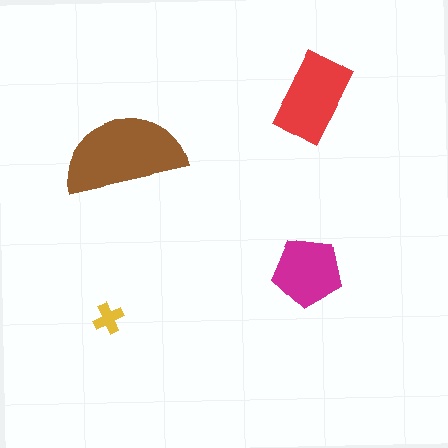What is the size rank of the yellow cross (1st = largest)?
4th.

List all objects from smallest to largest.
The yellow cross, the magenta pentagon, the red rectangle, the brown semicircle.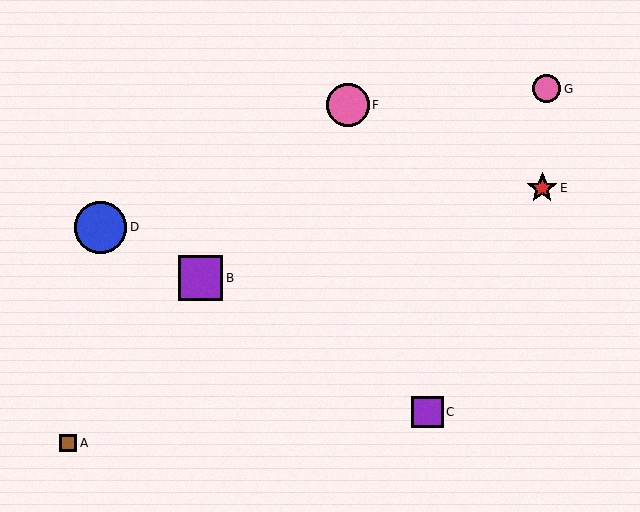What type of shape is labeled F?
Shape F is a pink circle.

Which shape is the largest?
The blue circle (labeled D) is the largest.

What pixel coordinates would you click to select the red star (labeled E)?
Click at (542, 188) to select the red star E.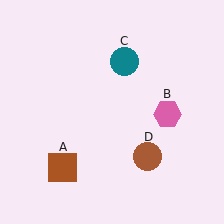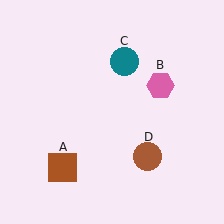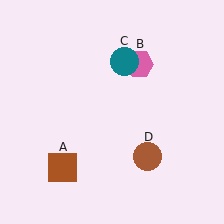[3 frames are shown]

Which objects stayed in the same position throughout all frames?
Brown square (object A) and teal circle (object C) and brown circle (object D) remained stationary.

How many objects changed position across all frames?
1 object changed position: pink hexagon (object B).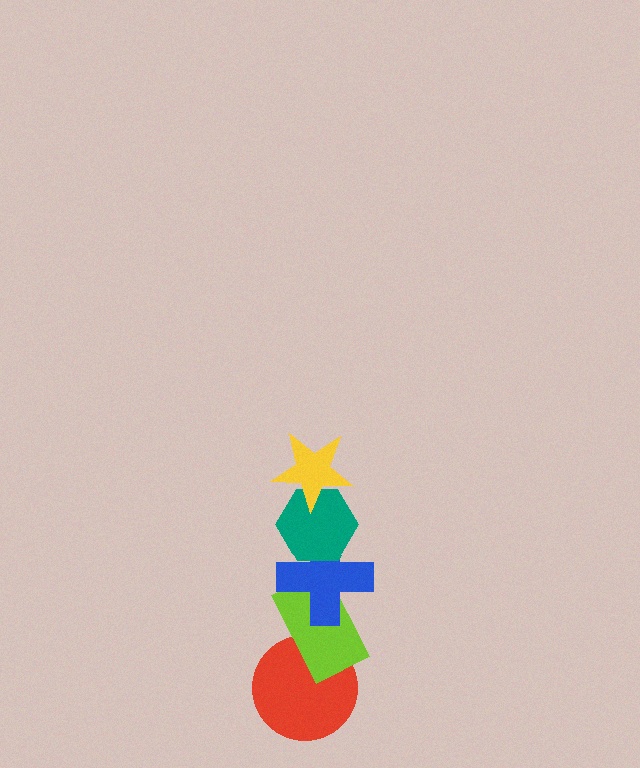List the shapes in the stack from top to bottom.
From top to bottom: the yellow star, the teal hexagon, the blue cross, the lime rectangle, the red circle.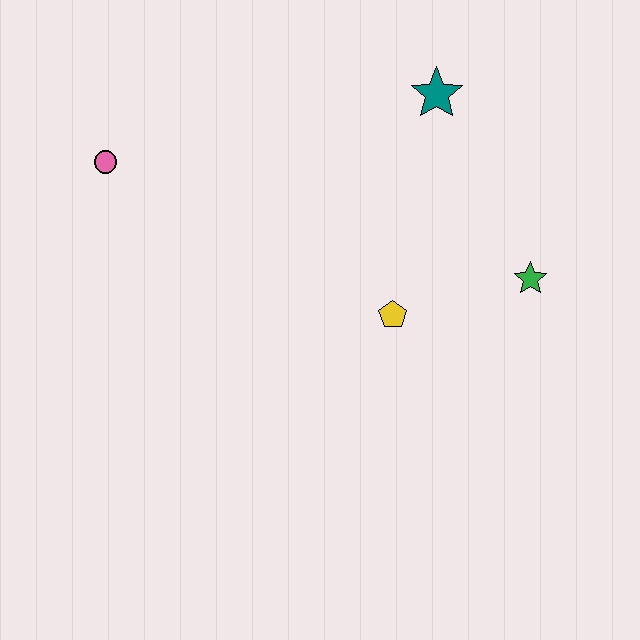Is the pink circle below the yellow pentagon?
No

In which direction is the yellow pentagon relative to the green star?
The yellow pentagon is to the left of the green star.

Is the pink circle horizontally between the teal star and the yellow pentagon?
No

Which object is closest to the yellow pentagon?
The green star is closest to the yellow pentagon.